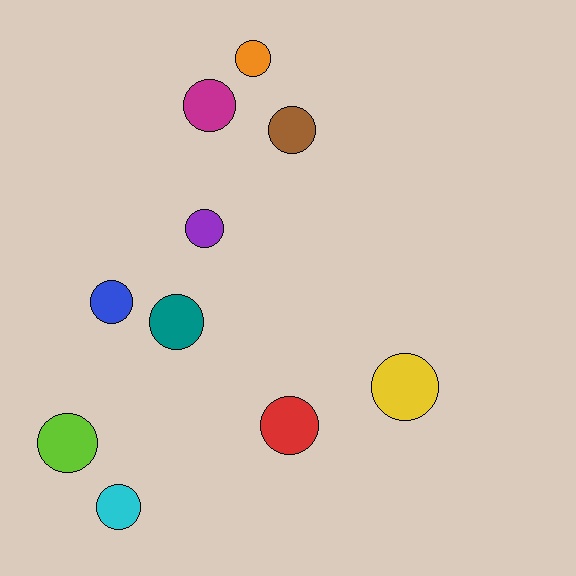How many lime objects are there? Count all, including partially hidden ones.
There is 1 lime object.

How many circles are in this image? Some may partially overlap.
There are 10 circles.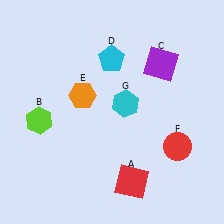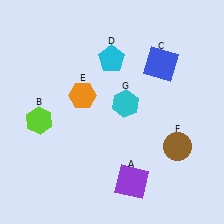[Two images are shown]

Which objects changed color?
A changed from red to purple. C changed from purple to blue. F changed from red to brown.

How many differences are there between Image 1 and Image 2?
There are 3 differences between the two images.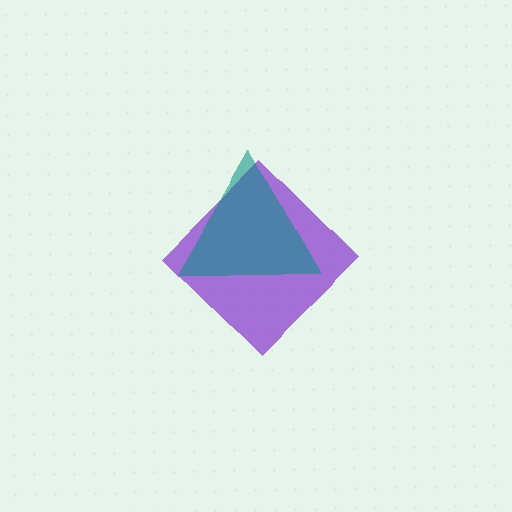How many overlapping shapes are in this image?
There are 2 overlapping shapes in the image.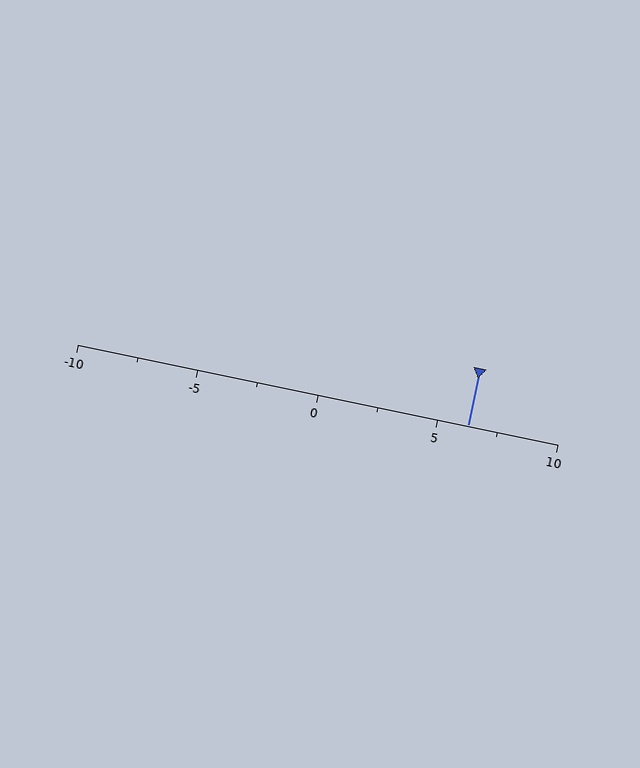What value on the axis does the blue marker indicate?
The marker indicates approximately 6.2.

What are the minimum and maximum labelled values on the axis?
The axis runs from -10 to 10.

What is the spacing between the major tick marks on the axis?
The major ticks are spaced 5 apart.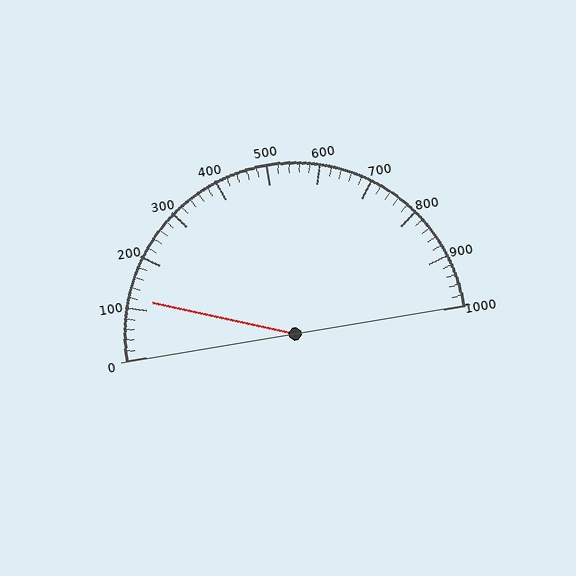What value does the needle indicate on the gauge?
The needle indicates approximately 120.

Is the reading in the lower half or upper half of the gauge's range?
The reading is in the lower half of the range (0 to 1000).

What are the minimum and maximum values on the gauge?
The gauge ranges from 0 to 1000.